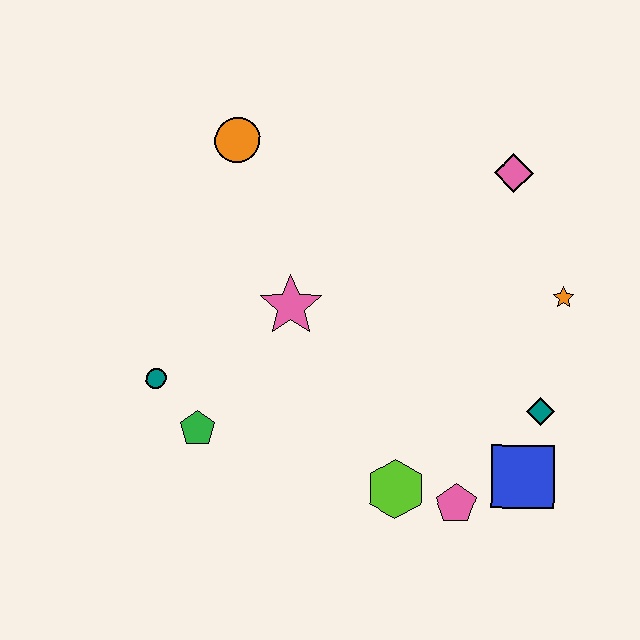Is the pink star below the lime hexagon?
No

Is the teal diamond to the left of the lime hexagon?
No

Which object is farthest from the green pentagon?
The pink diamond is farthest from the green pentagon.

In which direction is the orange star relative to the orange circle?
The orange star is to the right of the orange circle.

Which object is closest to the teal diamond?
The blue square is closest to the teal diamond.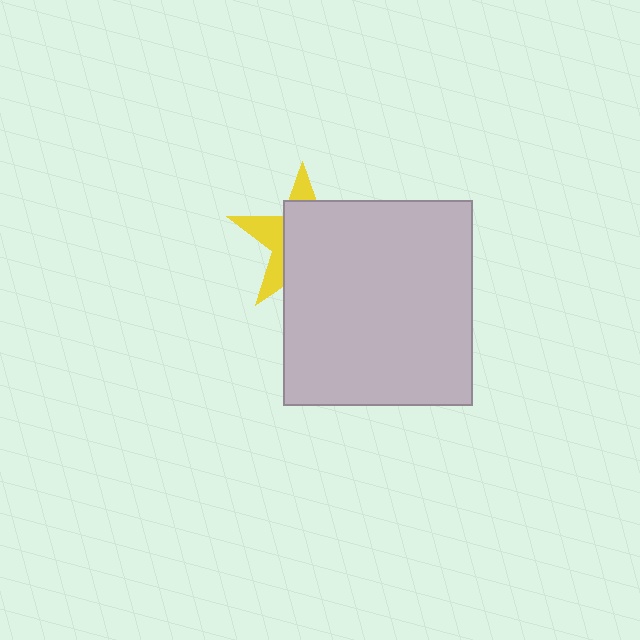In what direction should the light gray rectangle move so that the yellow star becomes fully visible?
The light gray rectangle should move toward the lower-right. That is the shortest direction to clear the overlap and leave the yellow star fully visible.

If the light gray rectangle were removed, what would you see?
You would see the complete yellow star.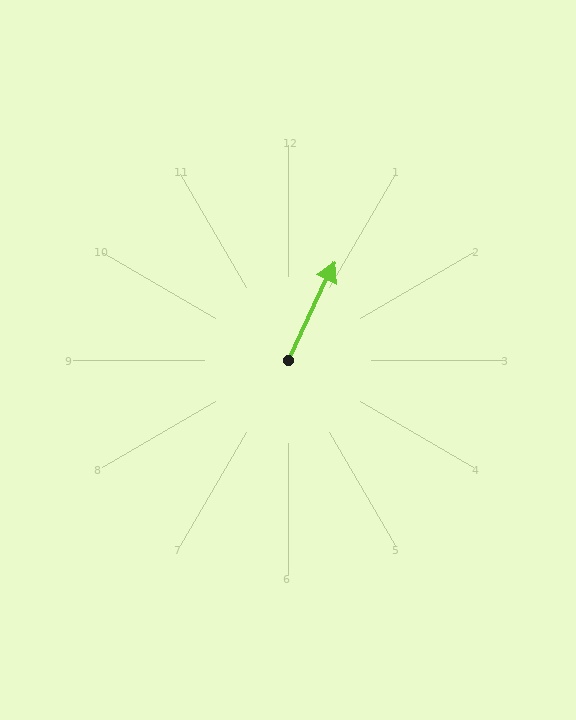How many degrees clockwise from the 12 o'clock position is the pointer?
Approximately 26 degrees.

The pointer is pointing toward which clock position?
Roughly 1 o'clock.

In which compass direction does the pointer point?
Northeast.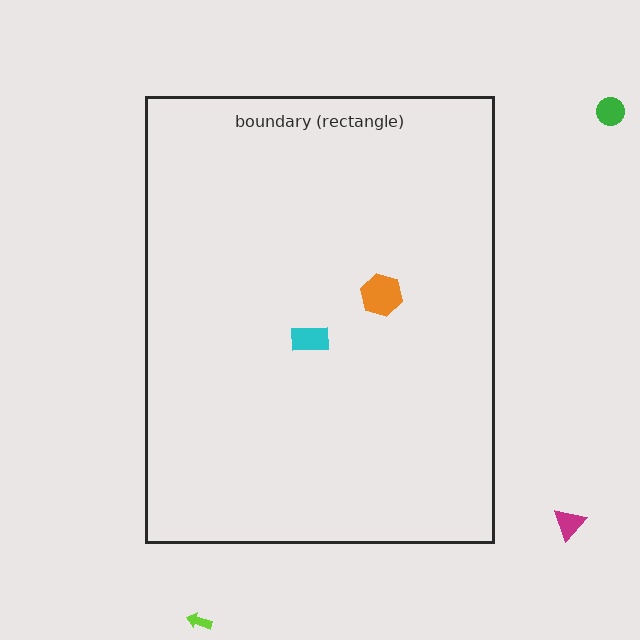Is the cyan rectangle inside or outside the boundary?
Inside.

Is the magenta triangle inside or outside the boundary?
Outside.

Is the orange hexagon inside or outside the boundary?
Inside.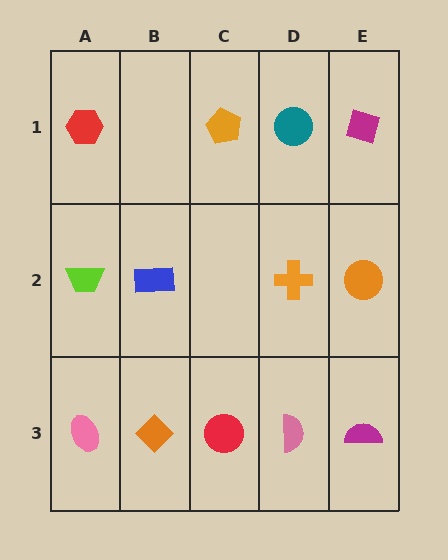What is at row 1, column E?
A magenta diamond.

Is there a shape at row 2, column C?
No, that cell is empty.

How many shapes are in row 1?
4 shapes.